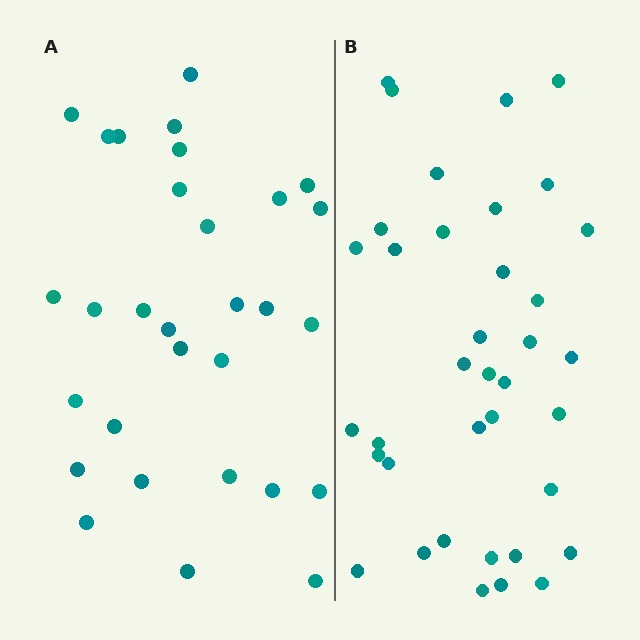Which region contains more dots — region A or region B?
Region B (the right region) has more dots.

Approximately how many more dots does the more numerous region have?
Region B has roughly 8 or so more dots than region A.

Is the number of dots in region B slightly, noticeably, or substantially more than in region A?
Region B has only slightly more — the two regions are fairly close. The ratio is roughly 1.2 to 1.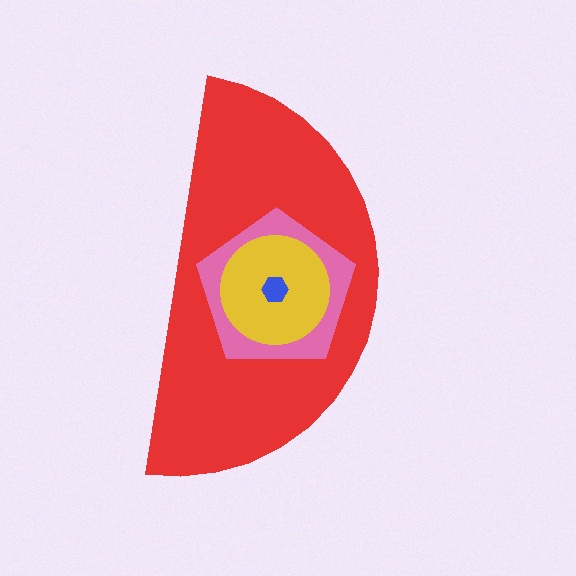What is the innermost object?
The blue hexagon.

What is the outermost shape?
The red semicircle.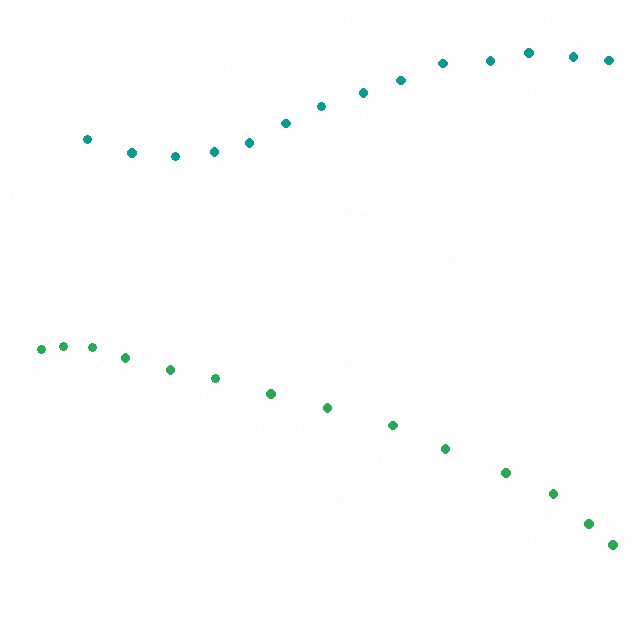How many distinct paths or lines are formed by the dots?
There are 2 distinct paths.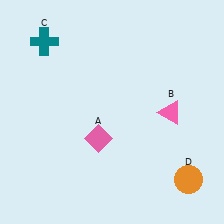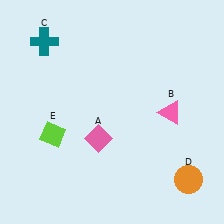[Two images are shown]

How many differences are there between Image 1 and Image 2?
There is 1 difference between the two images.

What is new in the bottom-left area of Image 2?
A lime diamond (E) was added in the bottom-left area of Image 2.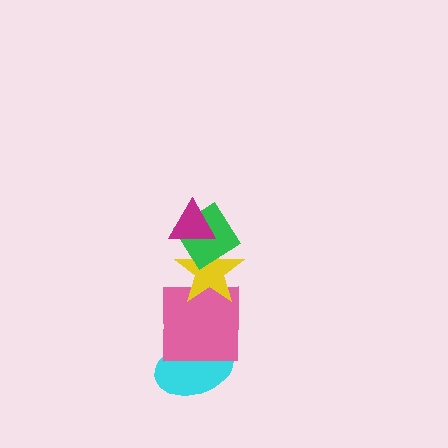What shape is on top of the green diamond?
The magenta triangle is on top of the green diamond.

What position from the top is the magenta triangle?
The magenta triangle is 1st from the top.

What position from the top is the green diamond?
The green diamond is 2nd from the top.